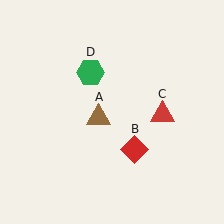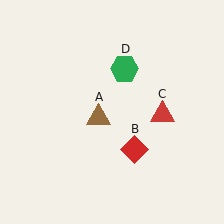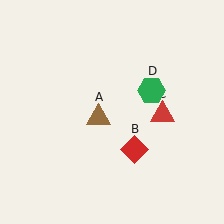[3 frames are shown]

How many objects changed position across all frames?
1 object changed position: green hexagon (object D).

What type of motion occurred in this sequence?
The green hexagon (object D) rotated clockwise around the center of the scene.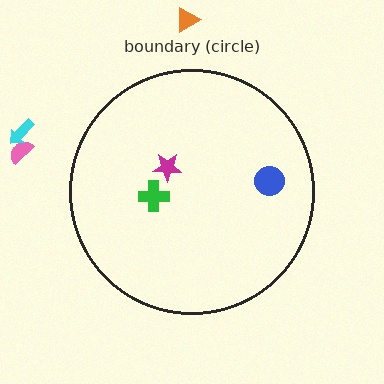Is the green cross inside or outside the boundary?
Inside.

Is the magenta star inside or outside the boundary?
Inside.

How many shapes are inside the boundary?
3 inside, 3 outside.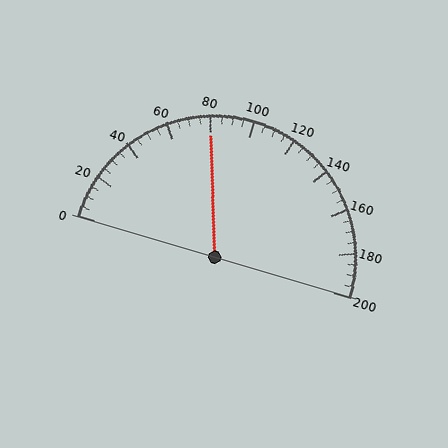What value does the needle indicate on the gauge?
The needle indicates approximately 80.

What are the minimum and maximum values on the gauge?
The gauge ranges from 0 to 200.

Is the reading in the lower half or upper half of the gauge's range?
The reading is in the lower half of the range (0 to 200).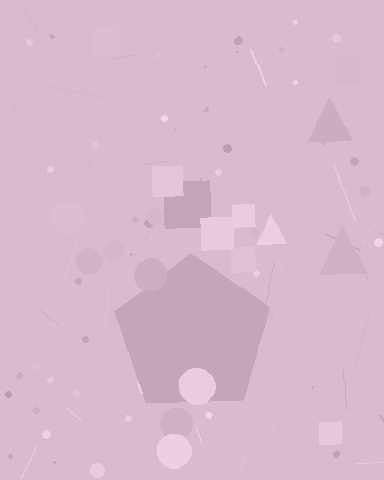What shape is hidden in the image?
A pentagon is hidden in the image.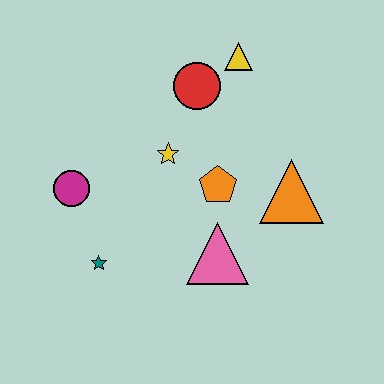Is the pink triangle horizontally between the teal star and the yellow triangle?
Yes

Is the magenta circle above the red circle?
No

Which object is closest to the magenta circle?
The teal star is closest to the magenta circle.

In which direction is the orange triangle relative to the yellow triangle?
The orange triangle is below the yellow triangle.